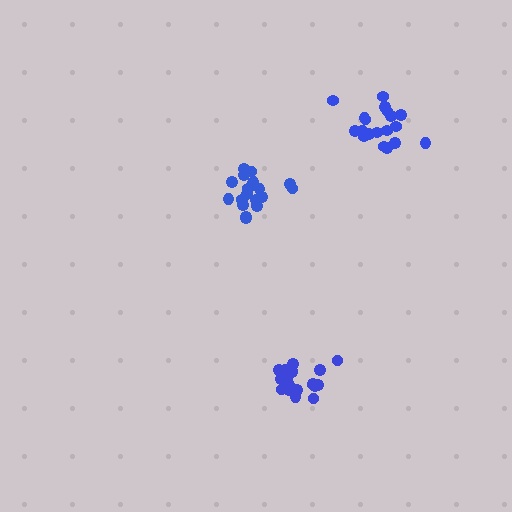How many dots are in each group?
Group 1: 19 dots, Group 2: 21 dots, Group 3: 19 dots (59 total).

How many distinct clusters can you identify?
There are 3 distinct clusters.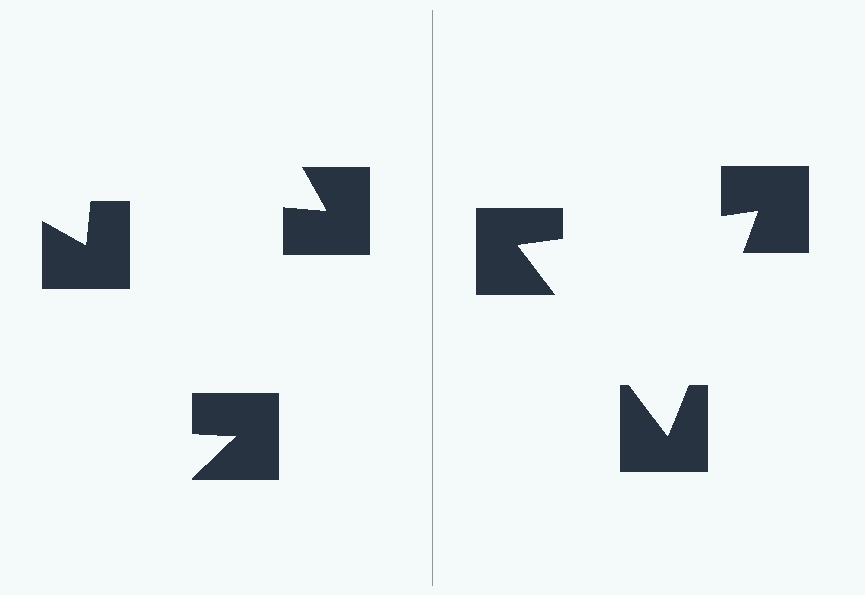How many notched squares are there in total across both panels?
6 — 3 on each side.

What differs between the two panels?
The notched squares are positioned identically on both sides; only the wedge orientations differ. On the right they align to a triangle; on the left they are misaligned.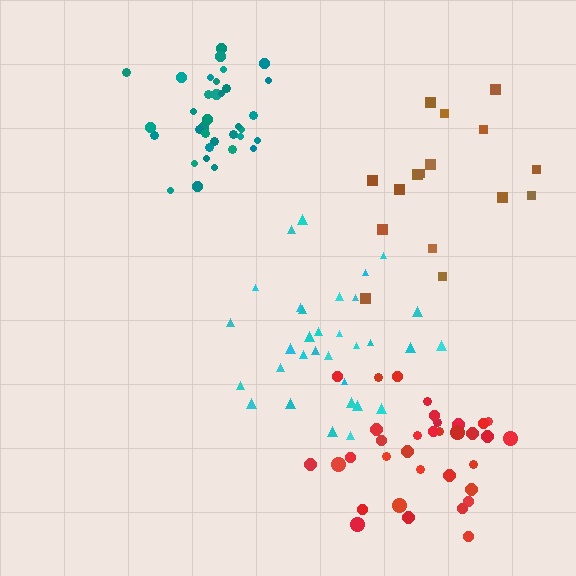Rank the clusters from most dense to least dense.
teal, red, cyan, brown.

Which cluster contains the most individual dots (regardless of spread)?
Teal (35).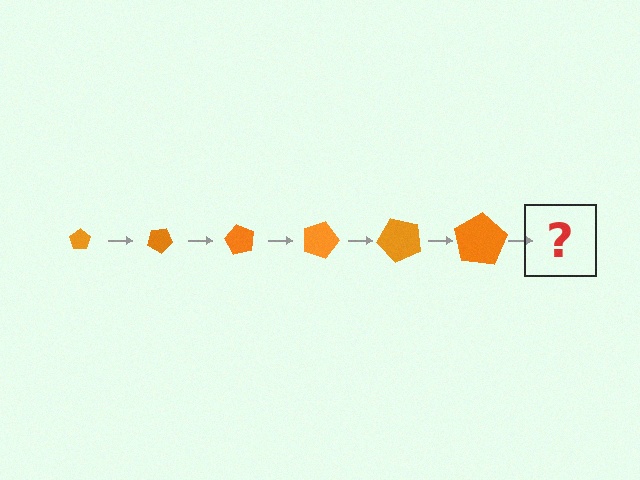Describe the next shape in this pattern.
It should be a pentagon, larger than the previous one and rotated 180 degrees from the start.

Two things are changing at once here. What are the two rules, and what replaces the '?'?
The two rules are that the pentagon grows larger each step and it rotates 30 degrees each step. The '?' should be a pentagon, larger than the previous one and rotated 180 degrees from the start.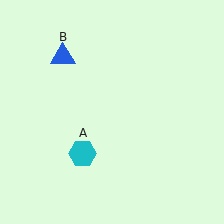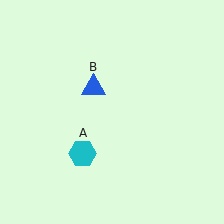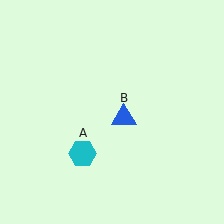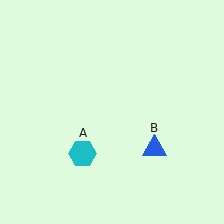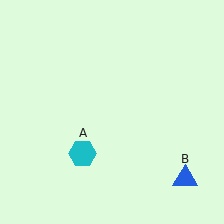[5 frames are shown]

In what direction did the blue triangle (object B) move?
The blue triangle (object B) moved down and to the right.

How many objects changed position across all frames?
1 object changed position: blue triangle (object B).